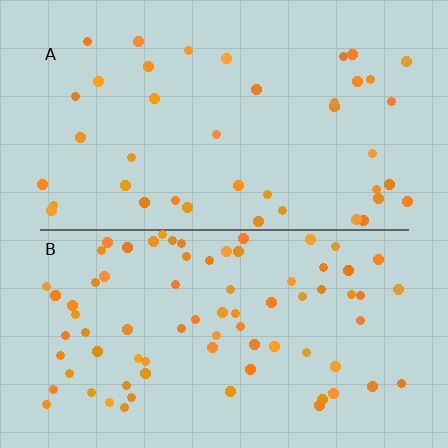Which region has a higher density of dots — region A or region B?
B (the bottom).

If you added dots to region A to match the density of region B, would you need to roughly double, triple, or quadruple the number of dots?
Approximately double.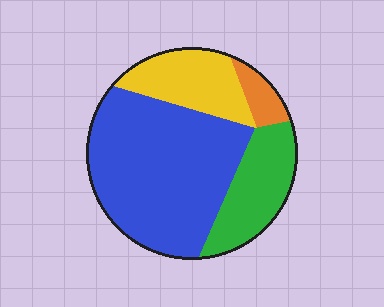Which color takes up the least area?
Orange, at roughly 5%.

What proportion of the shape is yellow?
Yellow takes up less than a quarter of the shape.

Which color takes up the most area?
Blue, at roughly 55%.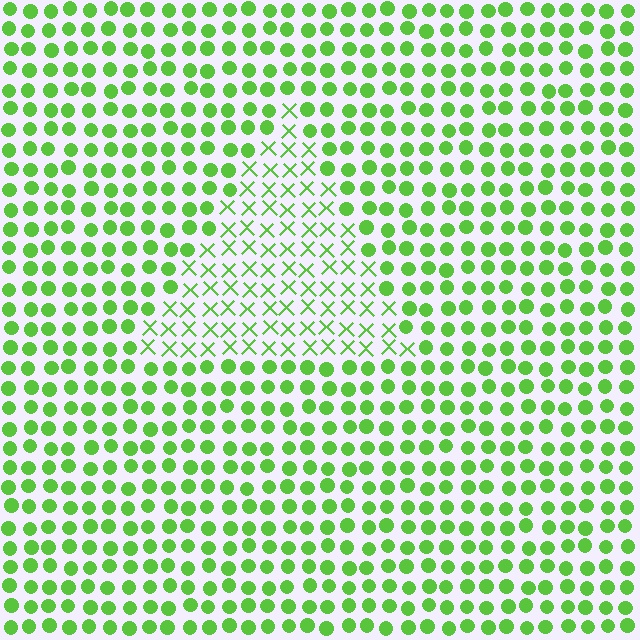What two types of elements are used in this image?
The image uses X marks inside the triangle region and circles outside it.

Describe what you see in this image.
The image is filled with small lime elements arranged in a uniform grid. A triangle-shaped region contains X marks, while the surrounding area contains circles. The boundary is defined purely by the change in element shape.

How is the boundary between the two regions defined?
The boundary is defined by a change in element shape: X marks inside vs. circles outside. All elements share the same color and spacing.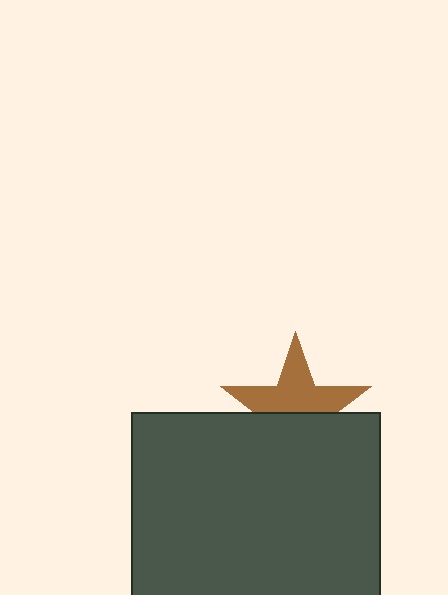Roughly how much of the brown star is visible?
About half of it is visible (roughly 55%).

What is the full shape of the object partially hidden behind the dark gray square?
The partially hidden object is a brown star.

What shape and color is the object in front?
The object in front is a dark gray square.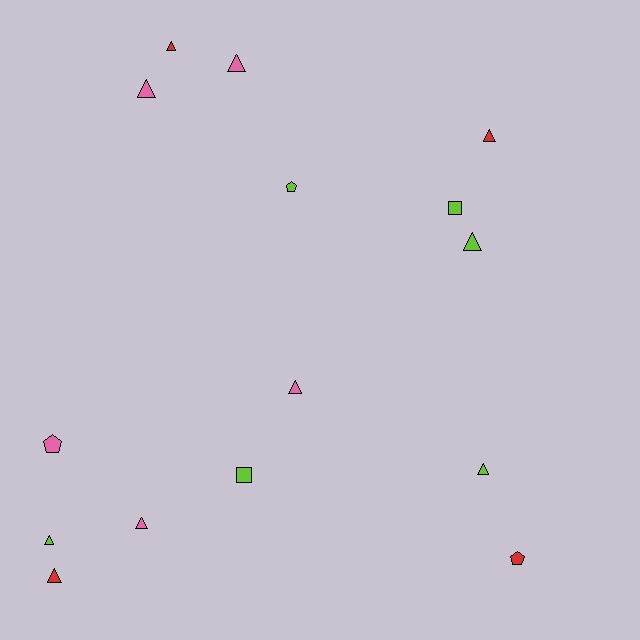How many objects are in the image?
There are 15 objects.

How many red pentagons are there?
There is 1 red pentagon.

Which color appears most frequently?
Lime, with 6 objects.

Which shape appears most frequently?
Triangle, with 10 objects.